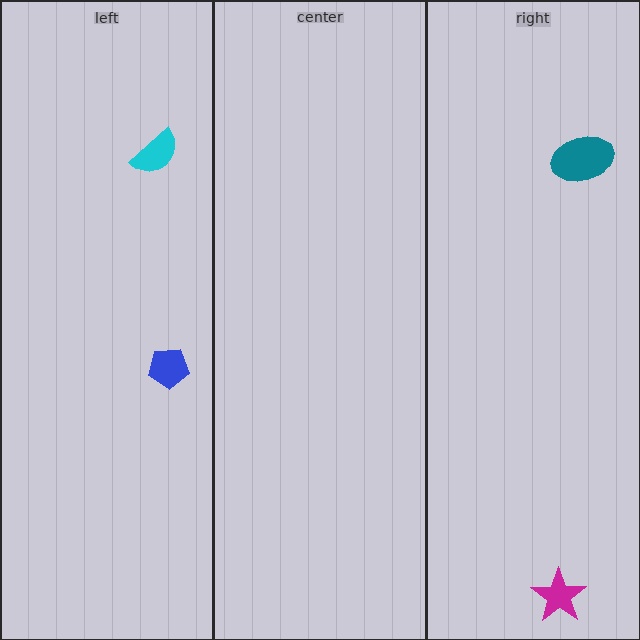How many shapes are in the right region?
2.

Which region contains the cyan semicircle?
The left region.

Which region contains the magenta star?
The right region.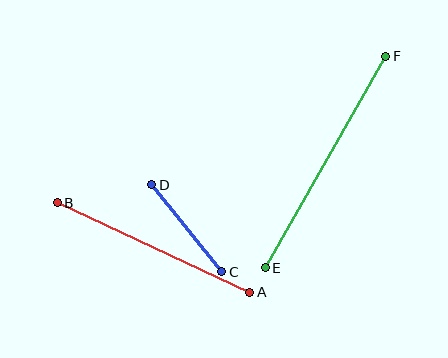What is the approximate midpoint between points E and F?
The midpoint is at approximately (325, 162) pixels.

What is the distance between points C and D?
The distance is approximately 111 pixels.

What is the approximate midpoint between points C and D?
The midpoint is at approximately (187, 228) pixels.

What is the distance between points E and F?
The distance is approximately 243 pixels.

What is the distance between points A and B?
The distance is approximately 212 pixels.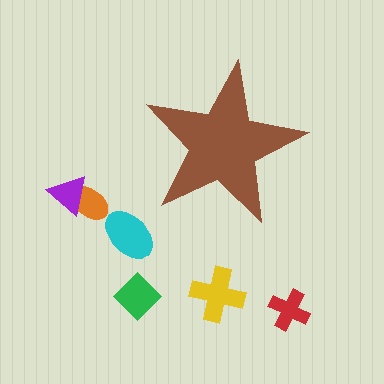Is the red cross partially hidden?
No, the red cross is fully visible.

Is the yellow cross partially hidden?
No, the yellow cross is fully visible.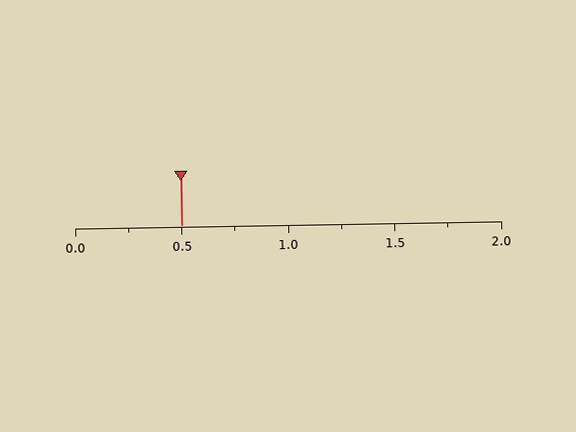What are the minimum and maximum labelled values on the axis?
The axis runs from 0.0 to 2.0.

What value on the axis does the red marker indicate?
The marker indicates approximately 0.5.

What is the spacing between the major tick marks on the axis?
The major ticks are spaced 0.5 apart.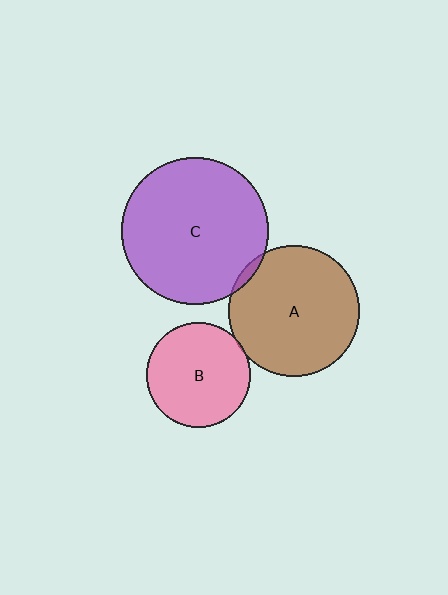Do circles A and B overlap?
Yes.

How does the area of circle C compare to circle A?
Approximately 1.3 times.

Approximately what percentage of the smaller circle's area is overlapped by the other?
Approximately 5%.